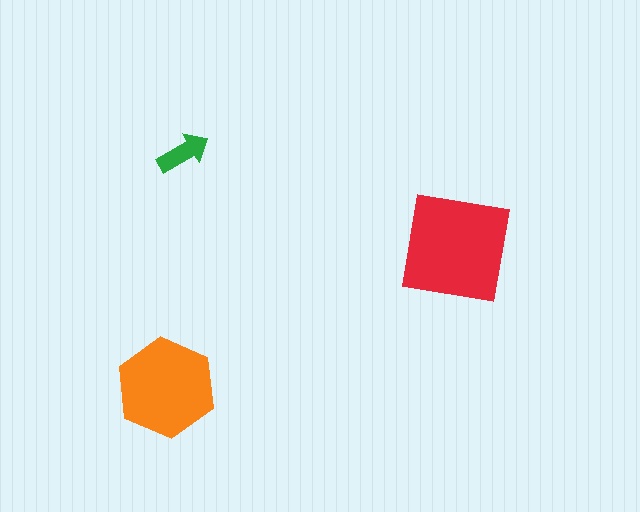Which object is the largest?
The red square.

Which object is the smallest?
The green arrow.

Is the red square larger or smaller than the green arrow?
Larger.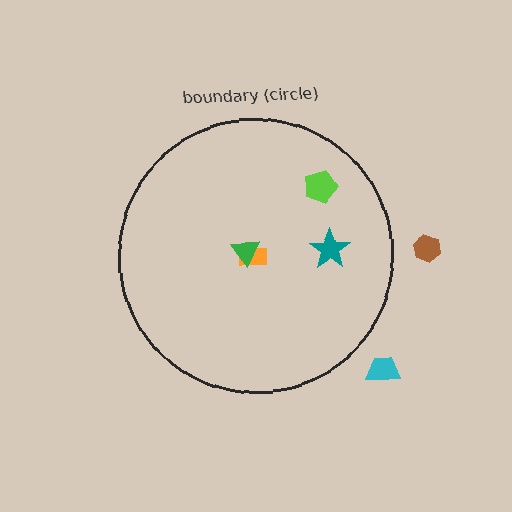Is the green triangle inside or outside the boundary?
Inside.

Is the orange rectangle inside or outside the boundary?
Inside.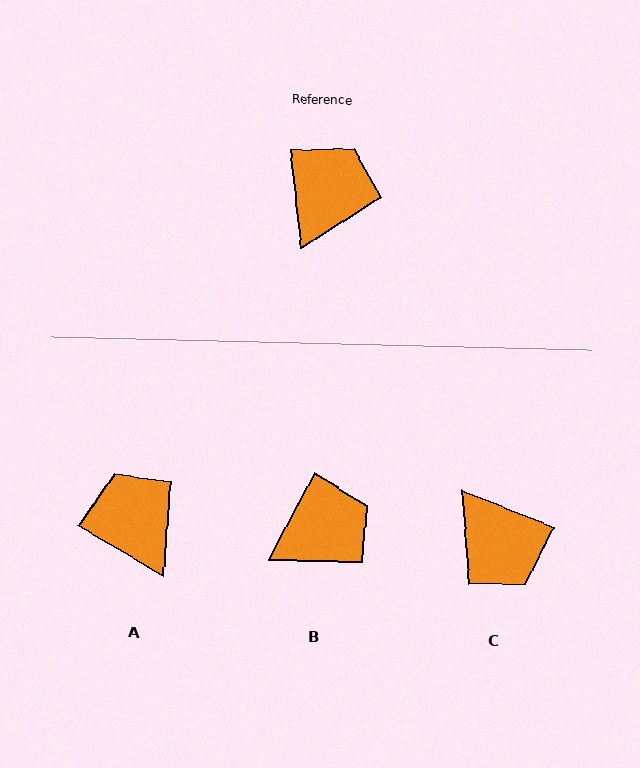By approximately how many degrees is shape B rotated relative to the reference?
Approximately 33 degrees clockwise.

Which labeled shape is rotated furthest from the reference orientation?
C, about 118 degrees away.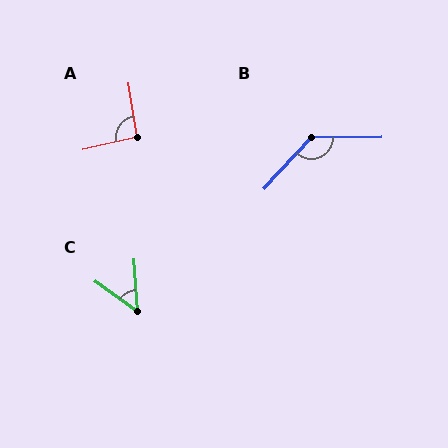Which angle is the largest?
B, at approximately 133 degrees.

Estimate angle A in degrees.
Approximately 94 degrees.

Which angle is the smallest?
C, at approximately 50 degrees.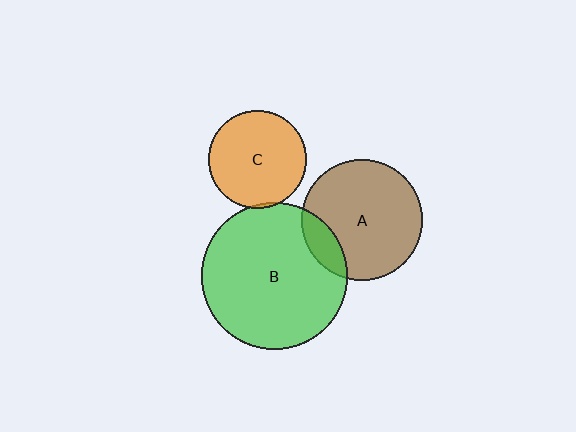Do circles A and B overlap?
Yes.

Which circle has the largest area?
Circle B (green).